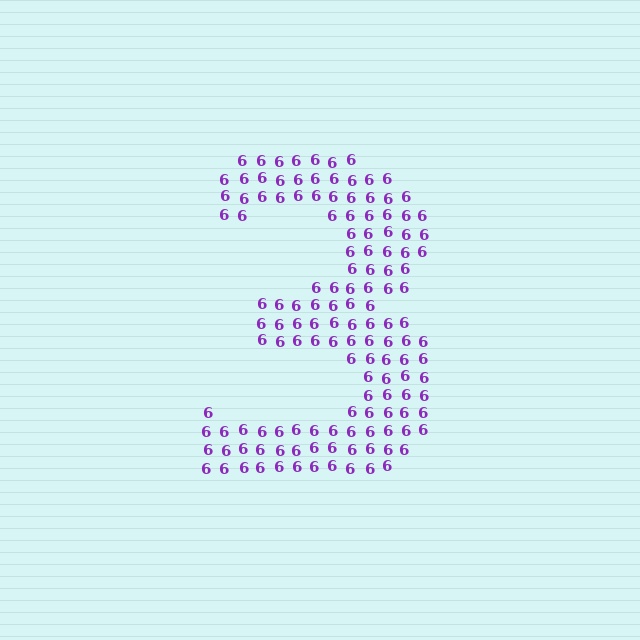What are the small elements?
The small elements are digit 6's.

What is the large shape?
The large shape is the digit 3.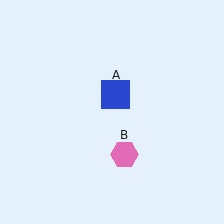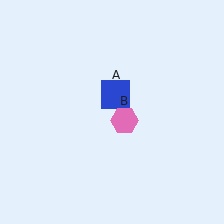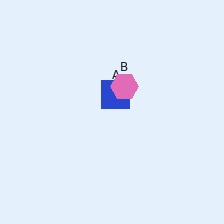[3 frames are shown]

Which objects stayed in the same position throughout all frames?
Blue square (object A) remained stationary.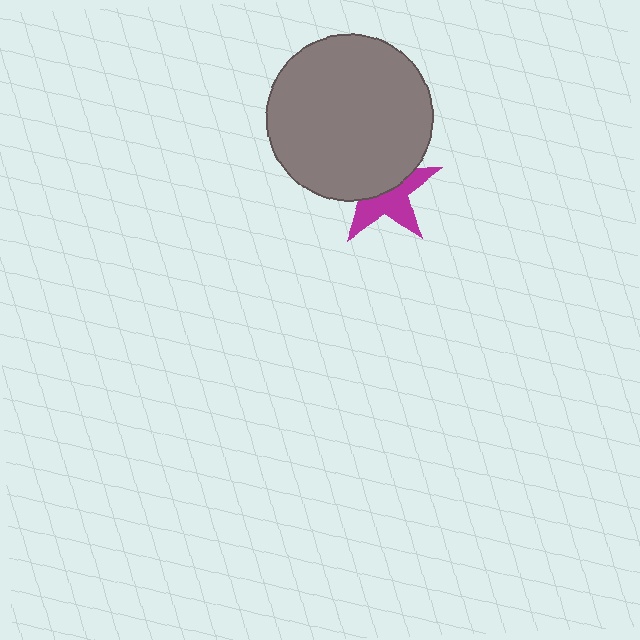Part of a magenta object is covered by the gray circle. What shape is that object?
It is a star.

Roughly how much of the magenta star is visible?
About half of it is visible (roughly 49%).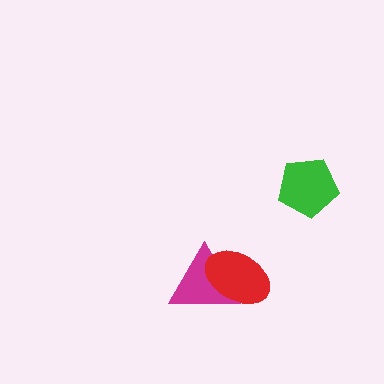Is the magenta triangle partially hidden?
Yes, it is partially covered by another shape.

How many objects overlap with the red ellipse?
1 object overlaps with the red ellipse.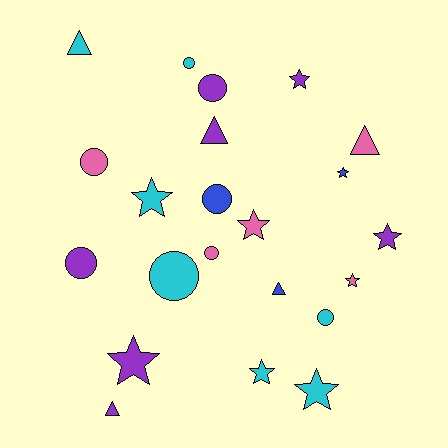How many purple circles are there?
There are 2 purple circles.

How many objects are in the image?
There are 22 objects.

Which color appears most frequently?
Purple, with 7 objects.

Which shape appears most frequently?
Star, with 9 objects.